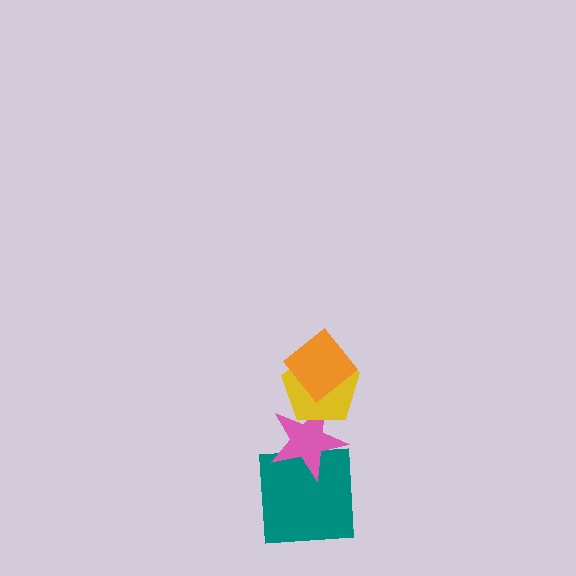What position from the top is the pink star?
The pink star is 3rd from the top.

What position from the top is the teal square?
The teal square is 4th from the top.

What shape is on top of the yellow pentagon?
The orange diamond is on top of the yellow pentagon.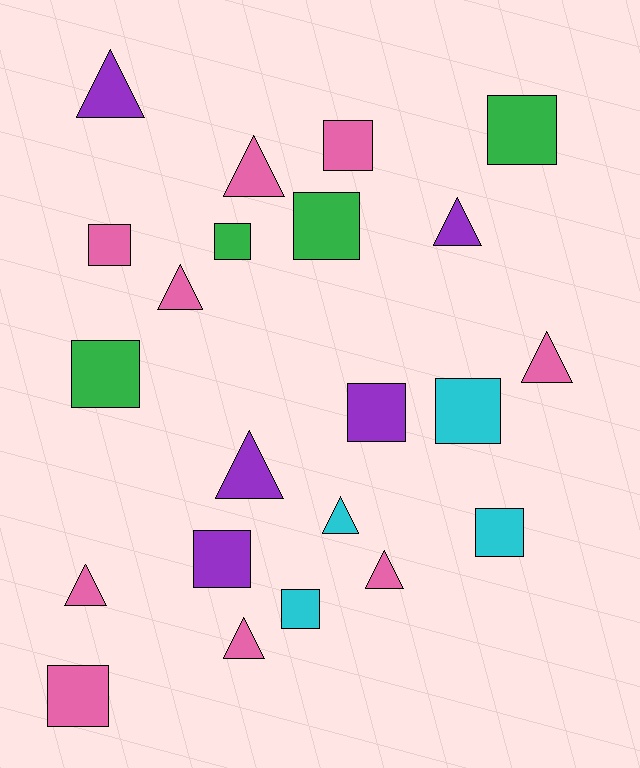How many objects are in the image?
There are 22 objects.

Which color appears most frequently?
Pink, with 9 objects.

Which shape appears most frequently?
Square, with 12 objects.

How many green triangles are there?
There are no green triangles.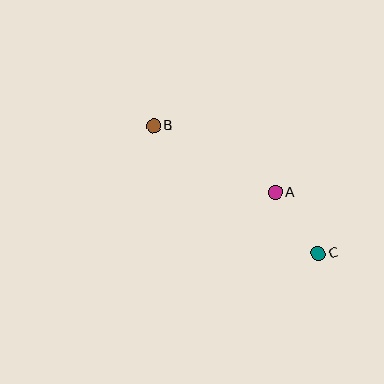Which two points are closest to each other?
Points A and C are closest to each other.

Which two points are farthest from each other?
Points B and C are farthest from each other.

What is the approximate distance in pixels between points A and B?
The distance between A and B is approximately 139 pixels.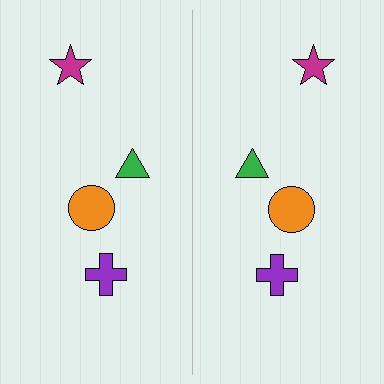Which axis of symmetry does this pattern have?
The pattern has a vertical axis of symmetry running through the center of the image.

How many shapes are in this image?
There are 8 shapes in this image.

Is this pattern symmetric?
Yes, this pattern has bilateral (reflection) symmetry.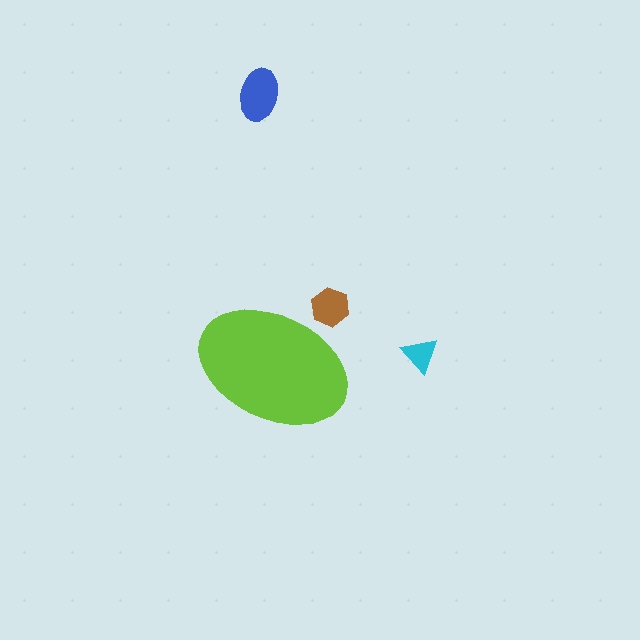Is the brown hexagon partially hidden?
Yes, the brown hexagon is partially hidden behind the lime ellipse.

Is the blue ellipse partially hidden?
No, the blue ellipse is fully visible.